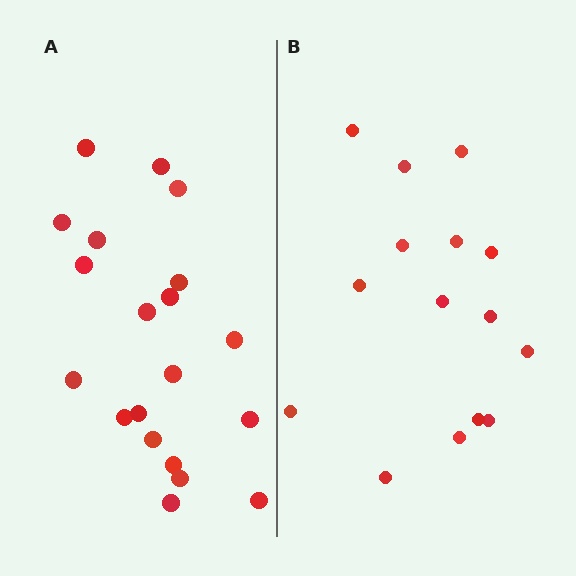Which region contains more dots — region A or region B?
Region A (the left region) has more dots.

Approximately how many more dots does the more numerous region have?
Region A has about 5 more dots than region B.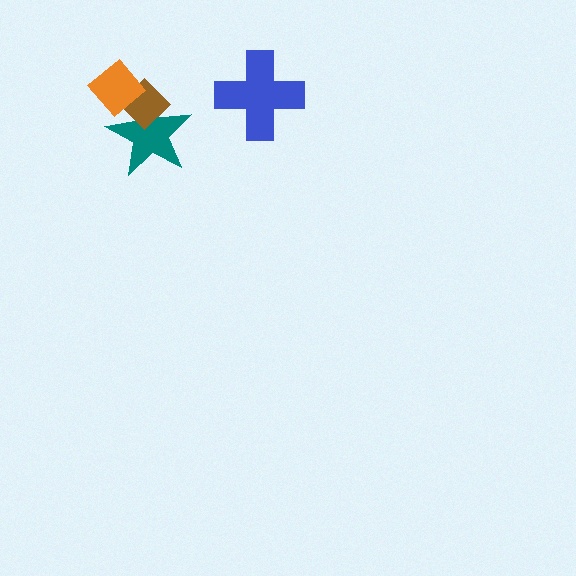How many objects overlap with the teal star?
2 objects overlap with the teal star.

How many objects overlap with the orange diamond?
2 objects overlap with the orange diamond.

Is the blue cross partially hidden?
No, no other shape covers it.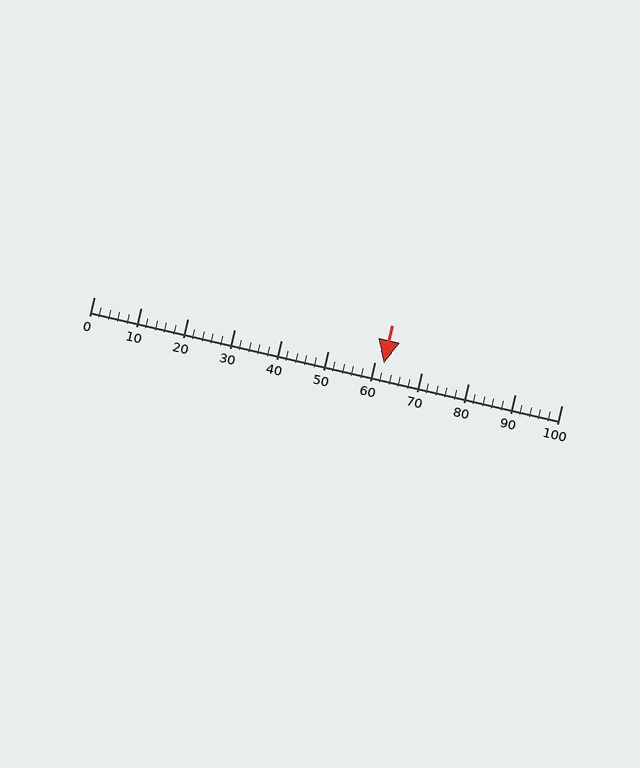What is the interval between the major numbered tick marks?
The major tick marks are spaced 10 units apart.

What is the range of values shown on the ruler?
The ruler shows values from 0 to 100.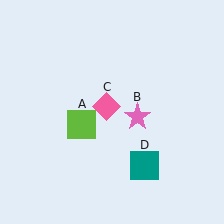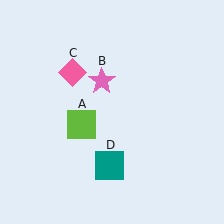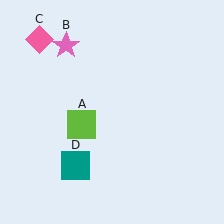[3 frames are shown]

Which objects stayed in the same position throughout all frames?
Lime square (object A) remained stationary.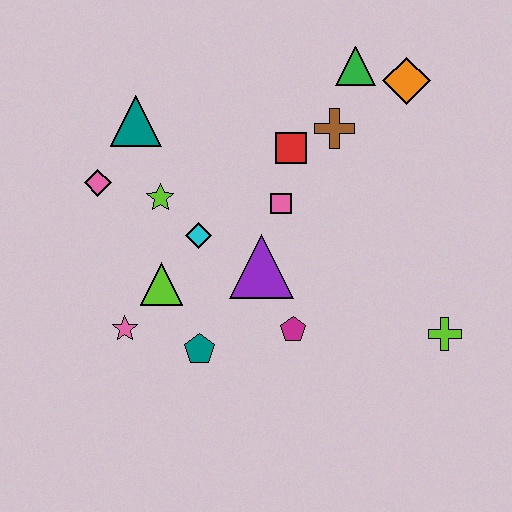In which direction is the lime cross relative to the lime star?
The lime cross is to the right of the lime star.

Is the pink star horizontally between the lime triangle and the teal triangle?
No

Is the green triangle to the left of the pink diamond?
No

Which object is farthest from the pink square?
The lime cross is farthest from the pink square.